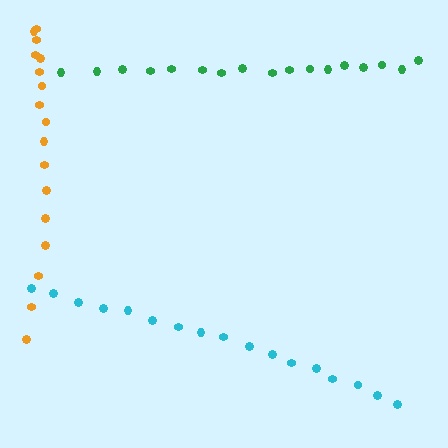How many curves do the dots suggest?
There are 3 distinct paths.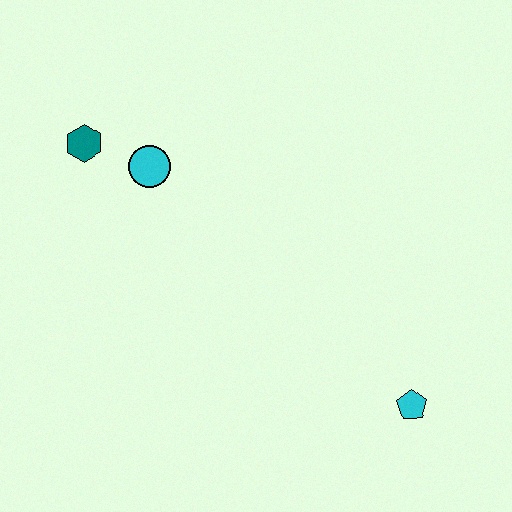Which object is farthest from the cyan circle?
The cyan pentagon is farthest from the cyan circle.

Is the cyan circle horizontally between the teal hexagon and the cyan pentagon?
Yes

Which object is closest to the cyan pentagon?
The cyan circle is closest to the cyan pentagon.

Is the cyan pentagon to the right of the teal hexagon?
Yes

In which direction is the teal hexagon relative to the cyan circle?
The teal hexagon is to the left of the cyan circle.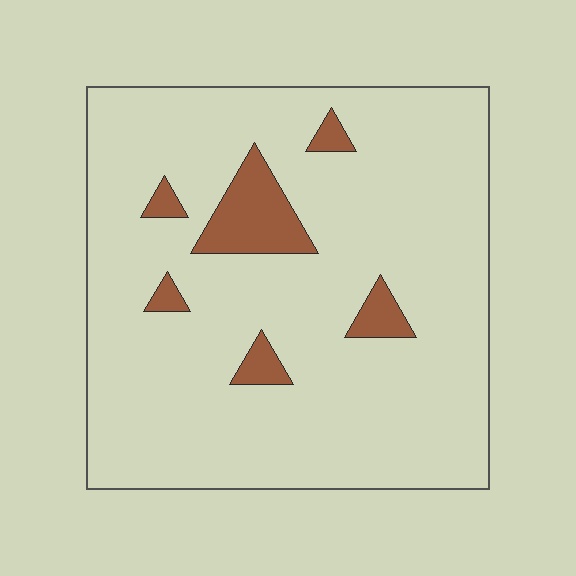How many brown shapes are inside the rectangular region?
6.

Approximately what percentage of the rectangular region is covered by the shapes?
Approximately 10%.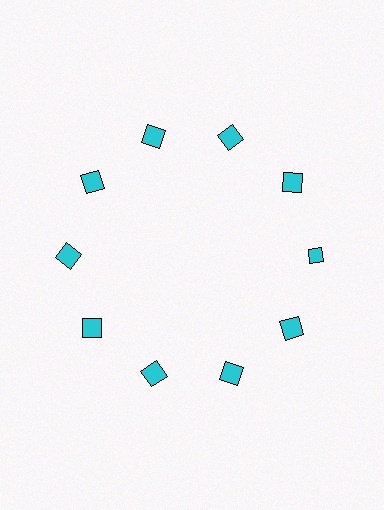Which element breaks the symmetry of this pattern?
The cyan diamond at roughly the 3 o'clock position breaks the symmetry. All other shapes are cyan squares.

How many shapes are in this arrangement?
There are 10 shapes arranged in a ring pattern.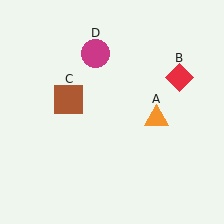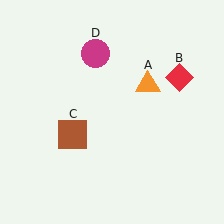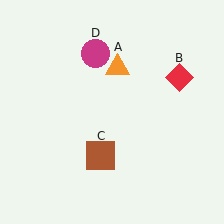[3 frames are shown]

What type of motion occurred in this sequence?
The orange triangle (object A), brown square (object C) rotated counterclockwise around the center of the scene.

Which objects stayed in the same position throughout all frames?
Red diamond (object B) and magenta circle (object D) remained stationary.